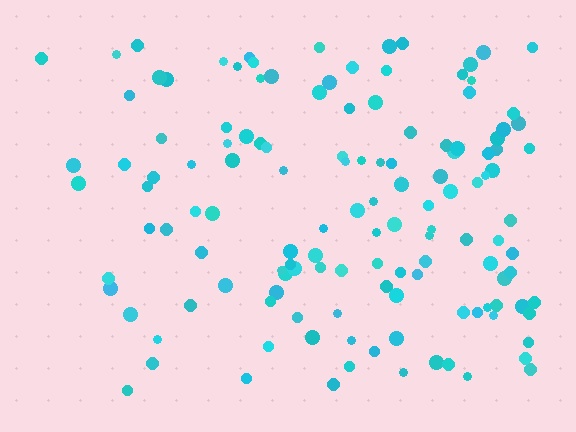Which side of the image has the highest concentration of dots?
The right.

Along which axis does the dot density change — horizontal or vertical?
Horizontal.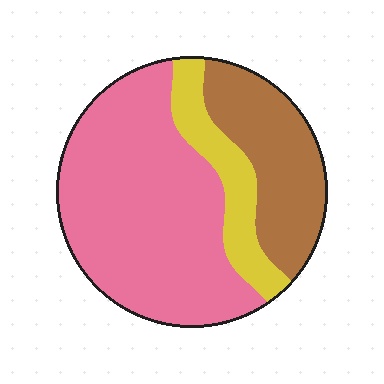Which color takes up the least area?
Yellow, at roughly 15%.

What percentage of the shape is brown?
Brown takes up between a quarter and a half of the shape.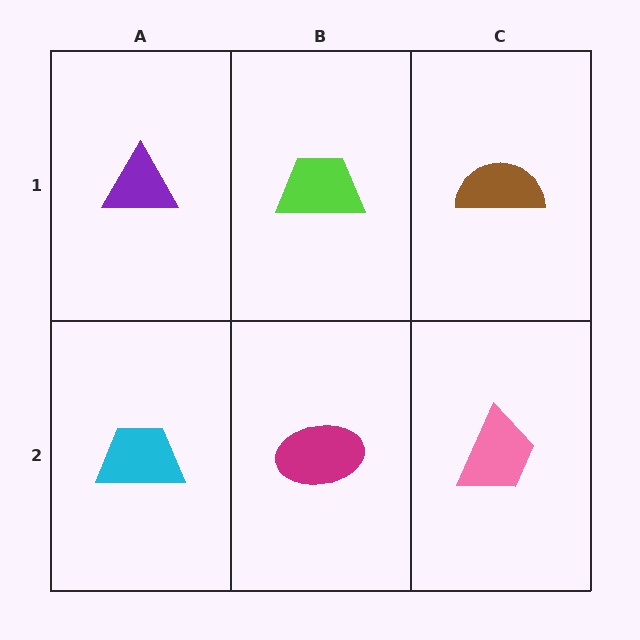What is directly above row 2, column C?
A brown semicircle.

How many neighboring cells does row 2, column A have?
2.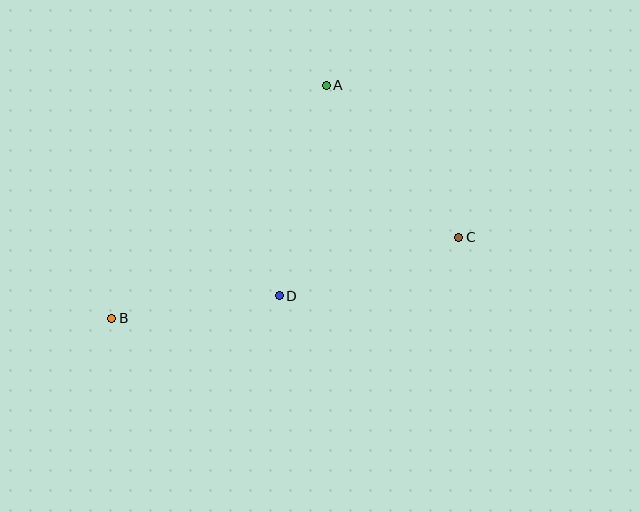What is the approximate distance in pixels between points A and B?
The distance between A and B is approximately 317 pixels.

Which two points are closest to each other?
Points B and D are closest to each other.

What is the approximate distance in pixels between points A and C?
The distance between A and C is approximately 202 pixels.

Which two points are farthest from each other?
Points B and C are farthest from each other.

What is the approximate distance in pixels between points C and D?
The distance between C and D is approximately 188 pixels.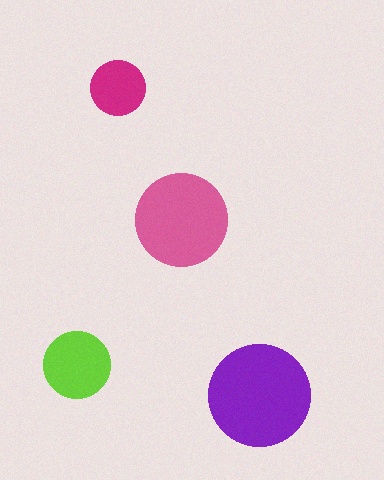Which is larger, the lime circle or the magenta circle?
The lime one.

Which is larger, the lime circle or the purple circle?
The purple one.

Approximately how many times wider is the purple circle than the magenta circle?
About 2 times wider.